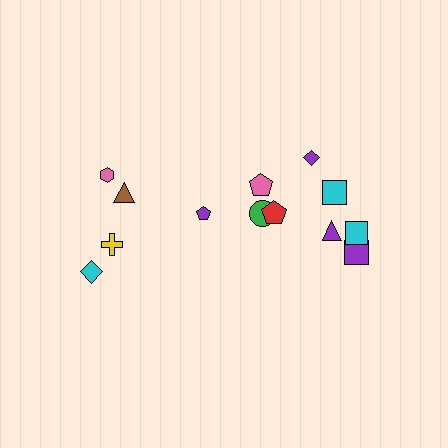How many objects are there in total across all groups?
There are 13 objects.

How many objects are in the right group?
There are 8 objects.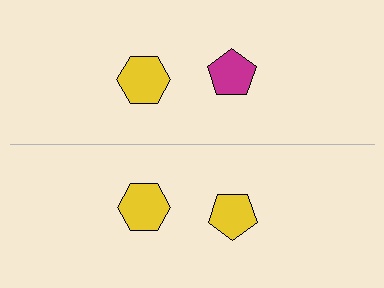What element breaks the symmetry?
The yellow pentagon on the bottom side breaks the symmetry — its mirror counterpart is magenta.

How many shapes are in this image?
There are 4 shapes in this image.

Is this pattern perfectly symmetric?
No, the pattern is not perfectly symmetric. The yellow pentagon on the bottom side breaks the symmetry — its mirror counterpart is magenta.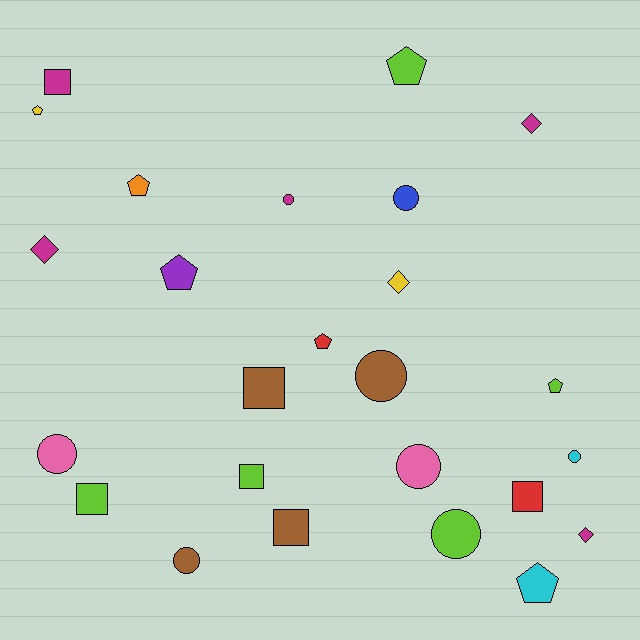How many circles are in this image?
There are 8 circles.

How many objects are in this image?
There are 25 objects.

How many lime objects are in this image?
There are 5 lime objects.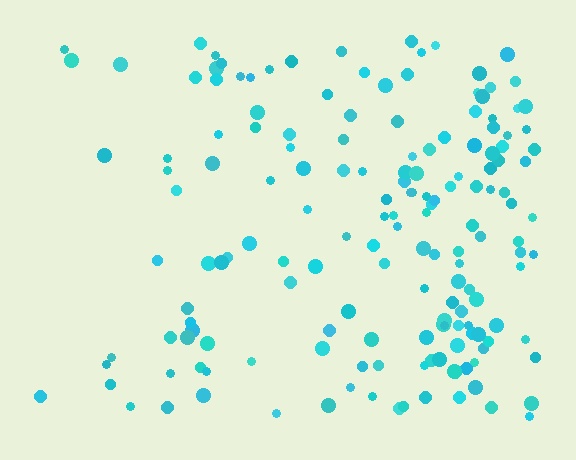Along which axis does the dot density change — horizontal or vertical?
Horizontal.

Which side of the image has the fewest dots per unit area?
The left.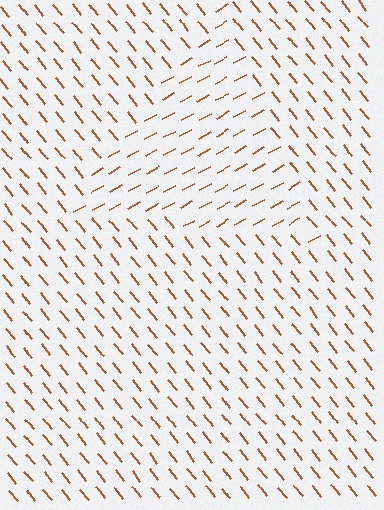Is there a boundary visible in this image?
Yes, there is a texture boundary formed by a change in line orientation.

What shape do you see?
I see a triangle.